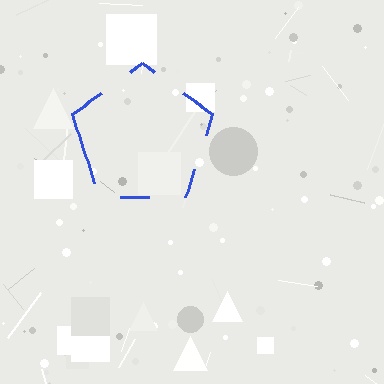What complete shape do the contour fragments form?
The contour fragments form a pentagon.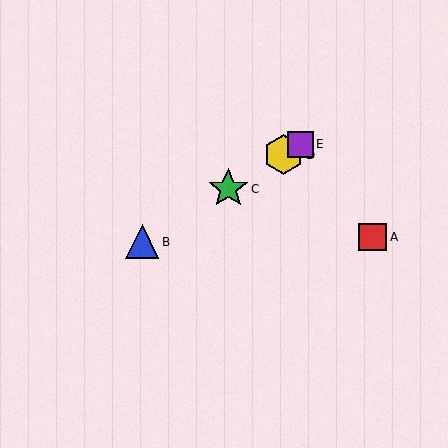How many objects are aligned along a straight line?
4 objects (B, C, D, E) are aligned along a straight line.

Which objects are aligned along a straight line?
Objects B, C, D, E are aligned along a straight line.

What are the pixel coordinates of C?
Object C is at (228, 189).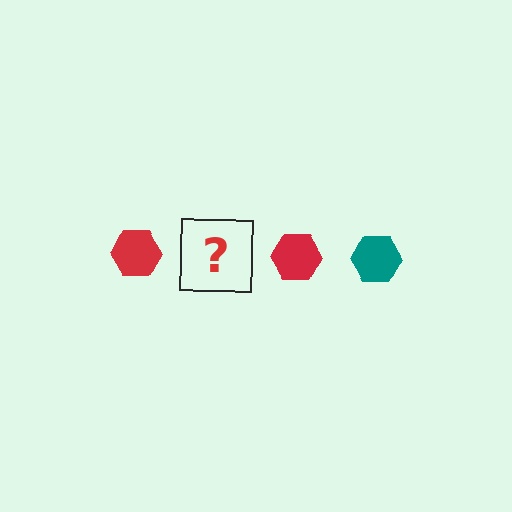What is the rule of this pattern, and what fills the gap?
The rule is that the pattern cycles through red, teal hexagons. The gap should be filled with a teal hexagon.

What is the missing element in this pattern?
The missing element is a teal hexagon.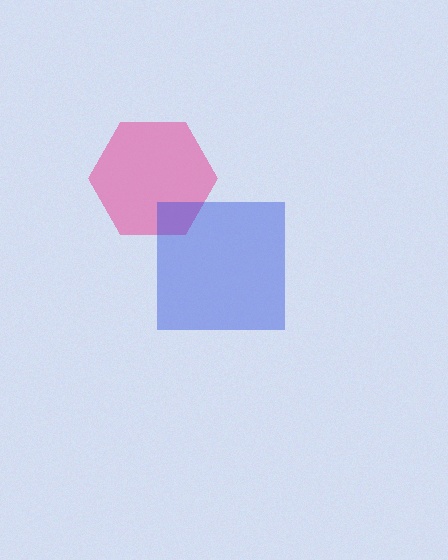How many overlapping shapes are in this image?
There are 2 overlapping shapes in the image.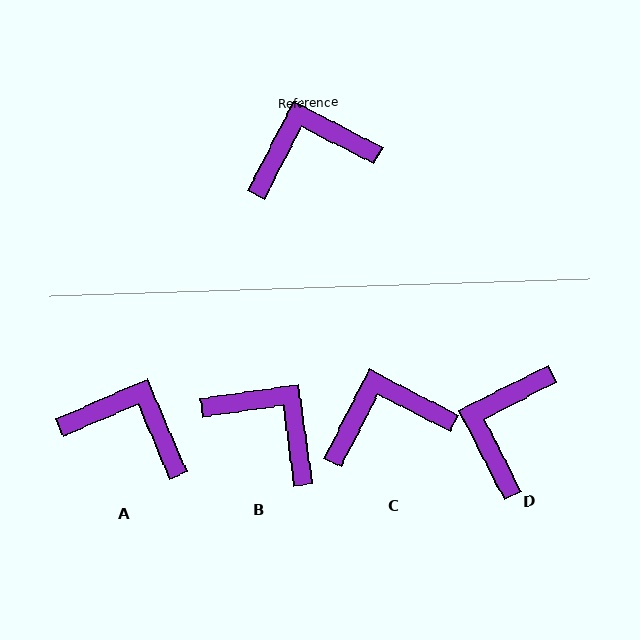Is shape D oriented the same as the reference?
No, it is off by about 54 degrees.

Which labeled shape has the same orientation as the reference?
C.